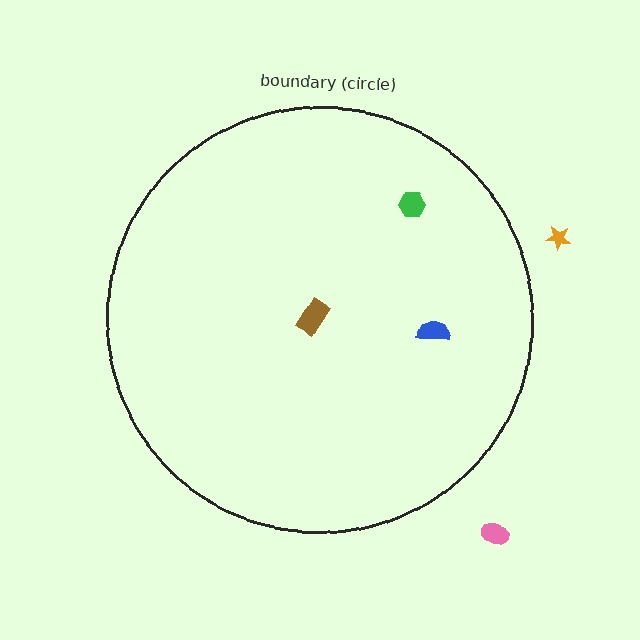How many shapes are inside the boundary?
3 inside, 2 outside.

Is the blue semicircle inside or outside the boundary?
Inside.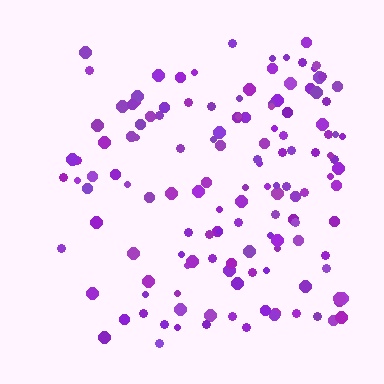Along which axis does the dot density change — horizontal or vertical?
Horizontal.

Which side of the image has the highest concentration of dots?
The right.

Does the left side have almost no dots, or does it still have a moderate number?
Still a moderate number, just noticeably fewer than the right.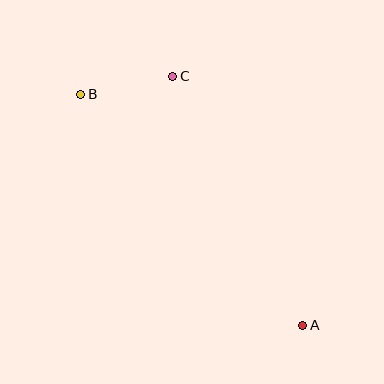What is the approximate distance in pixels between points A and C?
The distance between A and C is approximately 281 pixels.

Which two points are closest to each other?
Points B and C are closest to each other.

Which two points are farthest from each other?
Points A and B are farthest from each other.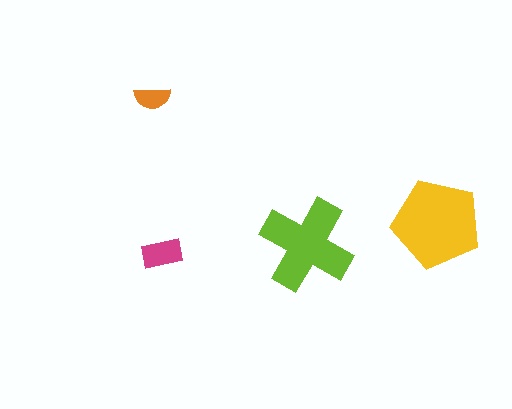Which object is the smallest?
The orange semicircle.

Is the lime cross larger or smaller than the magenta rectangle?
Larger.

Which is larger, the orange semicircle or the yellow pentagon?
The yellow pentagon.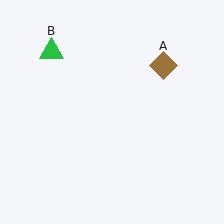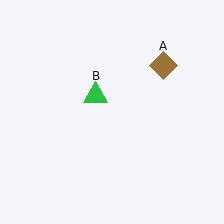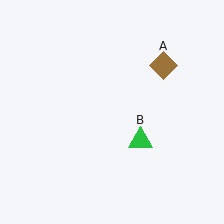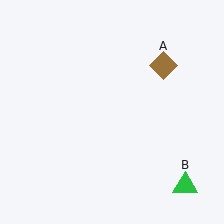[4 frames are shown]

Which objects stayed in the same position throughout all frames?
Brown diamond (object A) remained stationary.